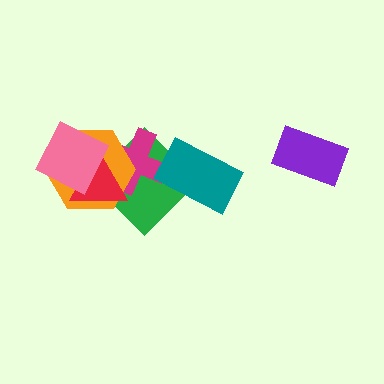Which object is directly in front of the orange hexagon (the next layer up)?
The red triangle is directly in front of the orange hexagon.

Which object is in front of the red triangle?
The pink square is in front of the red triangle.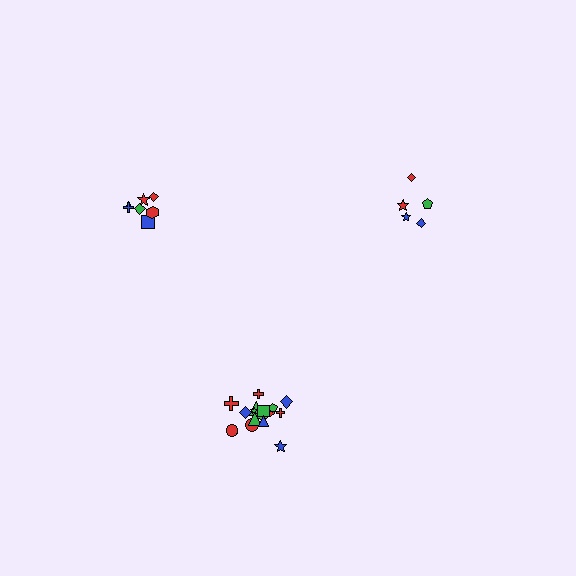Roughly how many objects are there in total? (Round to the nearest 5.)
Roughly 30 objects in total.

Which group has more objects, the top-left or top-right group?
The top-left group.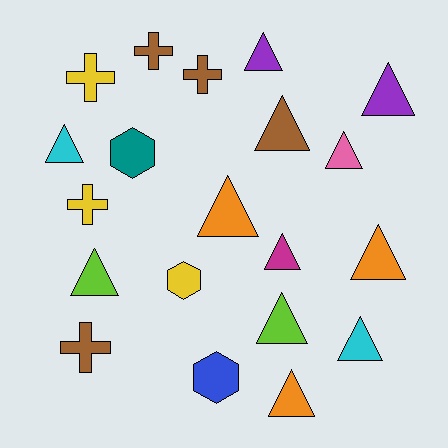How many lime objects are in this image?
There are 2 lime objects.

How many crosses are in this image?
There are 5 crosses.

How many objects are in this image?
There are 20 objects.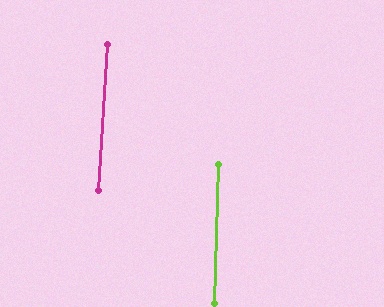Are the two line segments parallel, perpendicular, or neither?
Parallel — their directions differ by only 1.5°.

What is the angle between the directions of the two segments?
Approximately 2 degrees.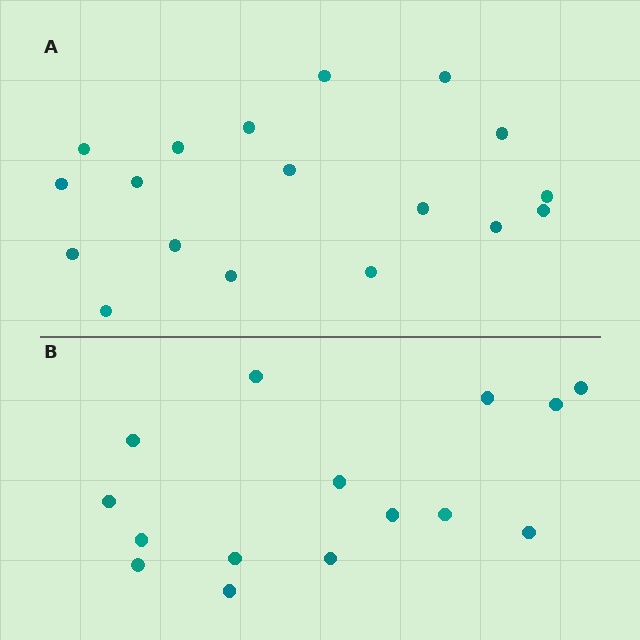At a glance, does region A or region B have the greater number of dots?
Region A (the top region) has more dots.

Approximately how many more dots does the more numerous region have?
Region A has just a few more — roughly 2 or 3 more dots than region B.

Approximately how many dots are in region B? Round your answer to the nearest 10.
About 20 dots. (The exact count is 15, which rounds to 20.)